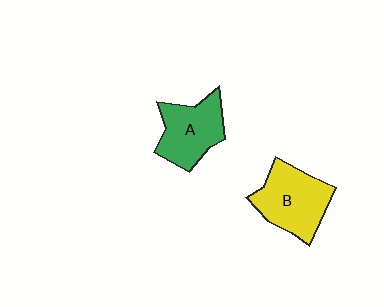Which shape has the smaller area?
Shape A (green).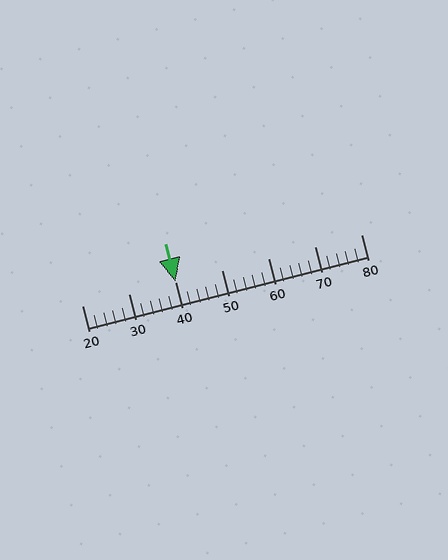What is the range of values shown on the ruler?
The ruler shows values from 20 to 80.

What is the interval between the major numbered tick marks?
The major tick marks are spaced 10 units apart.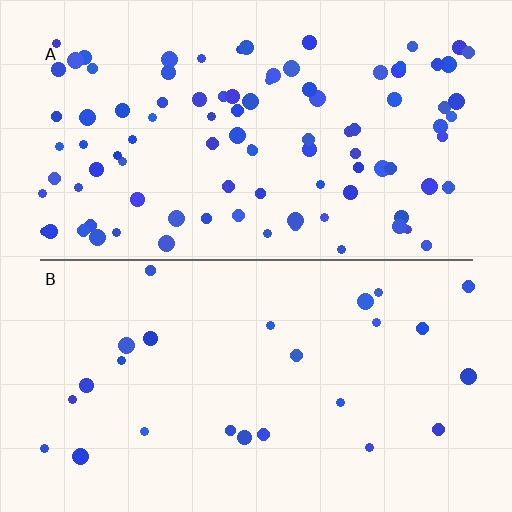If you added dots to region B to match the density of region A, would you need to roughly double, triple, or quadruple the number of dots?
Approximately quadruple.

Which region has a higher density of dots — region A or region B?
A (the top).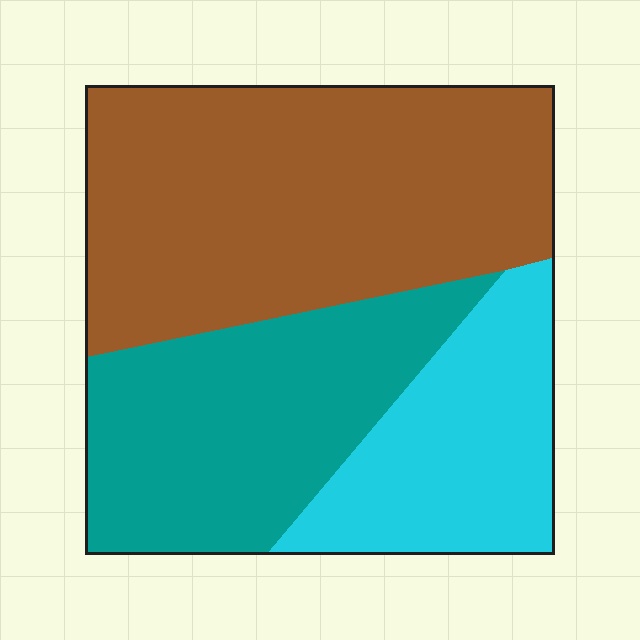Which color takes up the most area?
Brown, at roughly 50%.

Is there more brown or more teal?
Brown.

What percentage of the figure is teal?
Teal takes up about one third (1/3) of the figure.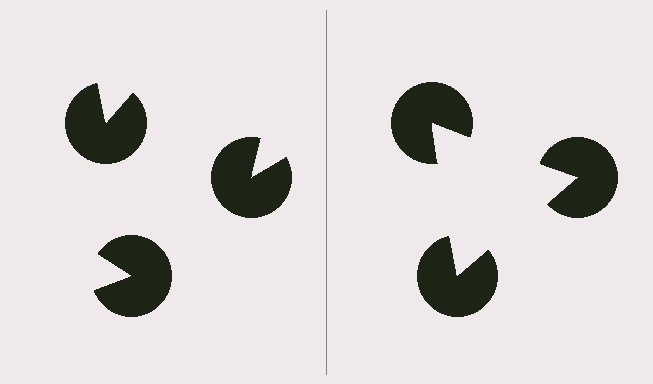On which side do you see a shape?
An illusory triangle appears on the right side. On the left side the wedge cuts are rotated, so no coherent shape forms.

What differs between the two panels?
The pac-man discs are positioned identically on both sides; only the wedge orientations differ. On the right they align to a triangle; on the left they are misaligned.